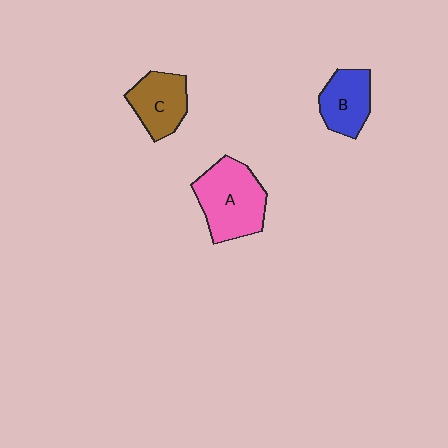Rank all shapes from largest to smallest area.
From largest to smallest: A (pink), C (brown), B (blue).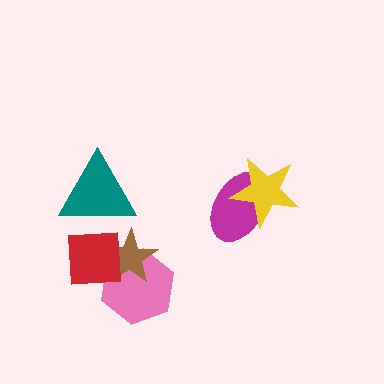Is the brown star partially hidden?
Yes, it is partially covered by another shape.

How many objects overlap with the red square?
3 objects overlap with the red square.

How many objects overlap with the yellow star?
1 object overlaps with the yellow star.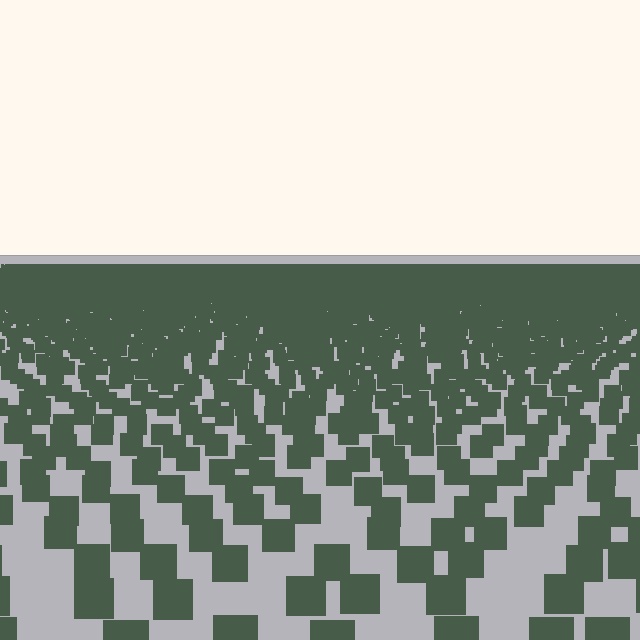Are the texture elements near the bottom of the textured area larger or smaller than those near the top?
Larger. Near the bottom, elements are closer to the viewer and appear at a bigger on-screen size.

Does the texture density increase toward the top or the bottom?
Density increases toward the top.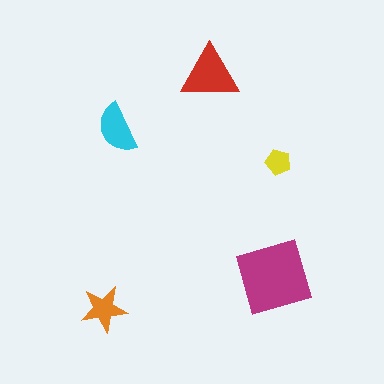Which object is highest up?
The red triangle is topmost.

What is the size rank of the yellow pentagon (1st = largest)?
5th.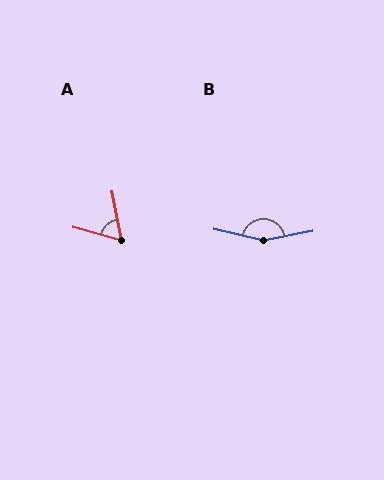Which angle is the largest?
B, at approximately 156 degrees.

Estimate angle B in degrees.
Approximately 156 degrees.